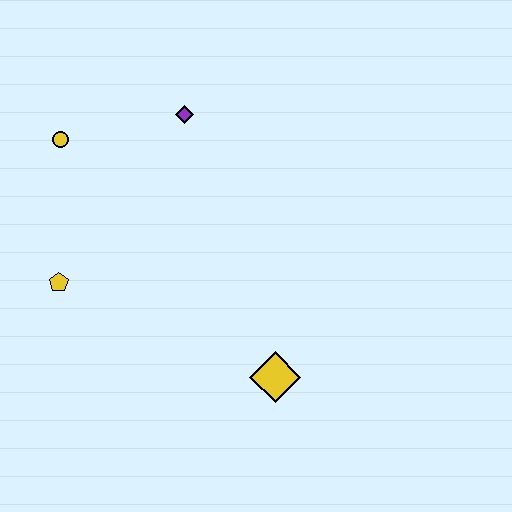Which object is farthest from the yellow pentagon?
The yellow diamond is farthest from the yellow pentagon.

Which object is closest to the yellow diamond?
The yellow pentagon is closest to the yellow diamond.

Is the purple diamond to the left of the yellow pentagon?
No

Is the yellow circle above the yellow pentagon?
Yes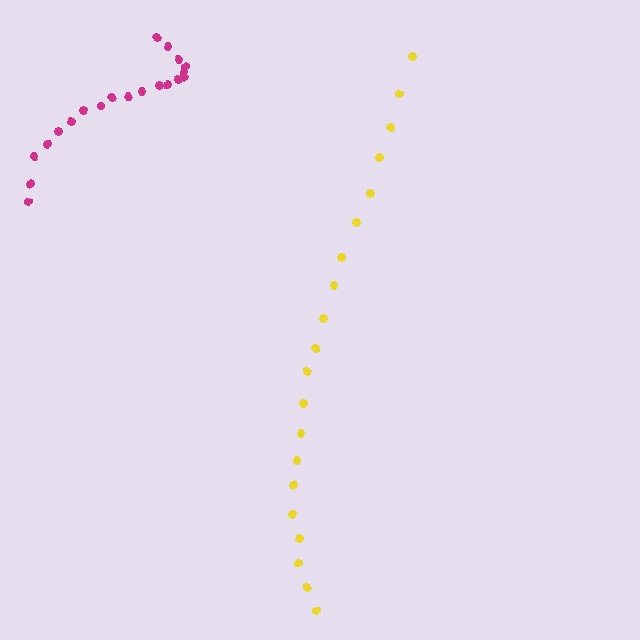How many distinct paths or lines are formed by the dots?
There are 2 distinct paths.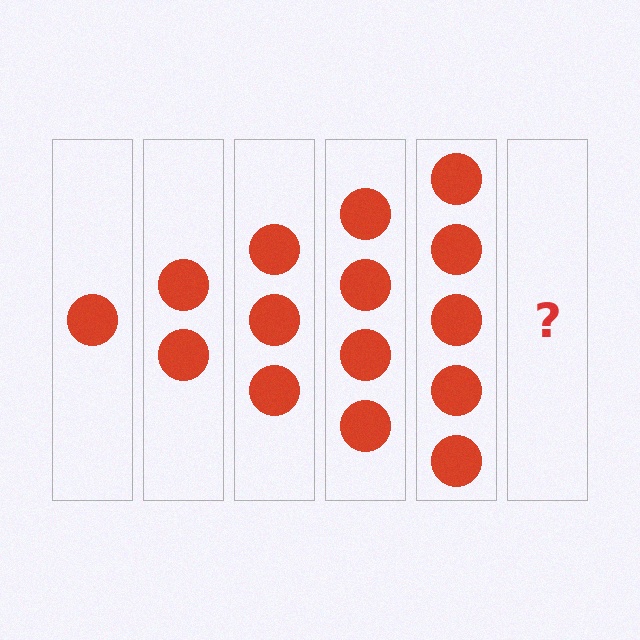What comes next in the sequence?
The next element should be 6 circles.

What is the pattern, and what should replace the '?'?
The pattern is that each step adds one more circle. The '?' should be 6 circles.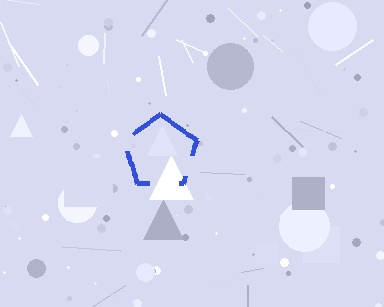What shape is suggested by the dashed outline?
The dashed outline suggests a pentagon.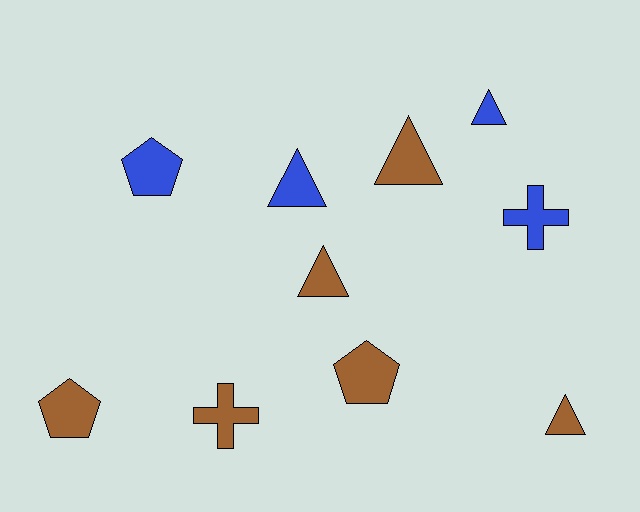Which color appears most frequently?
Brown, with 6 objects.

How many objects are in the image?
There are 10 objects.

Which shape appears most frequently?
Triangle, with 5 objects.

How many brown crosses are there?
There is 1 brown cross.